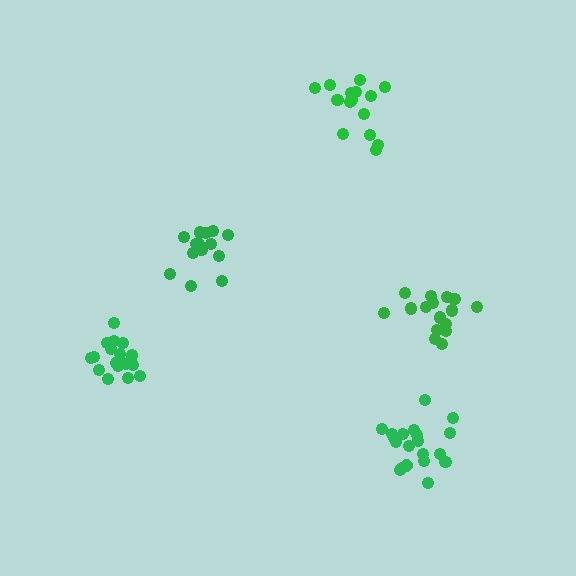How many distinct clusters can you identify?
There are 5 distinct clusters.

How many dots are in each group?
Group 1: 16 dots, Group 2: 18 dots, Group 3: 20 dots, Group 4: 16 dots, Group 5: 15 dots (85 total).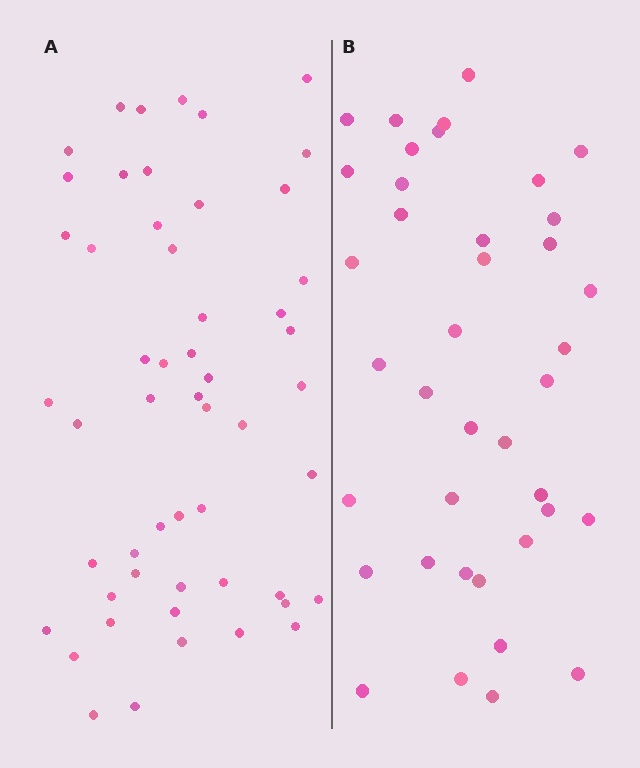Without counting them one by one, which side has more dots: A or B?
Region A (the left region) has more dots.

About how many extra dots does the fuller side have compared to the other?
Region A has approximately 15 more dots than region B.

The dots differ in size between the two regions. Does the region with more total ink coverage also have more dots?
No. Region B has more total ink coverage because its dots are larger, but region A actually contains more individual dots. Total area can be misleading — the number of items is what matters here.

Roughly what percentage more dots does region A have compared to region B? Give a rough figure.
About 35% more.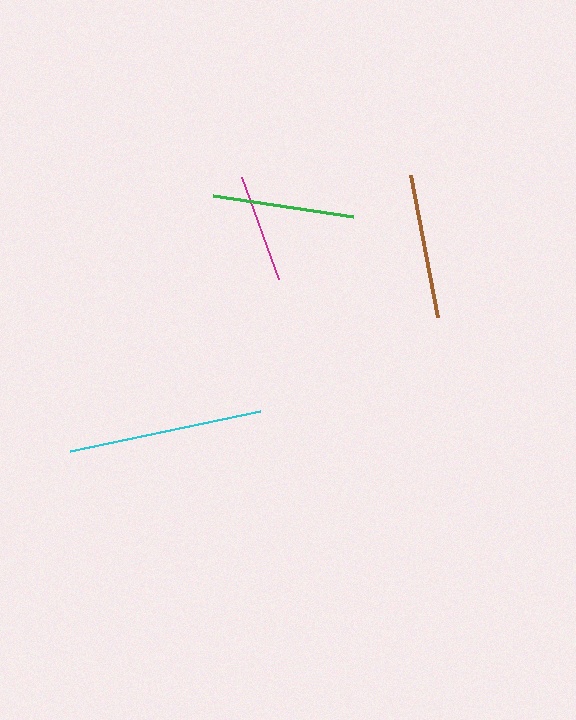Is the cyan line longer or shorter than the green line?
The cyan line is longer than the green line.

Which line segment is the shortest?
The magenta line is the shortest at approximately 109 pixels.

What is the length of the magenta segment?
The magenta segment is approximately 109 pixels long.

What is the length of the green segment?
The green segment is approximately 142 pixels long.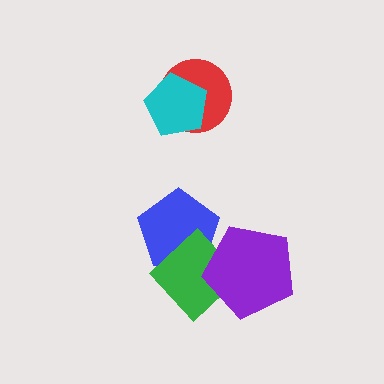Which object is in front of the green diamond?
The purple pentagon is in front of the green diamond.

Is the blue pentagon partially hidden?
Yes, it is partially covered by another shape.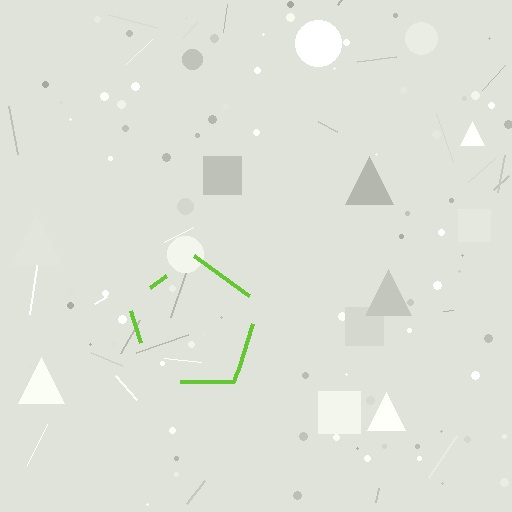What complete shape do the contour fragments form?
The contour fragments form a pentagon.